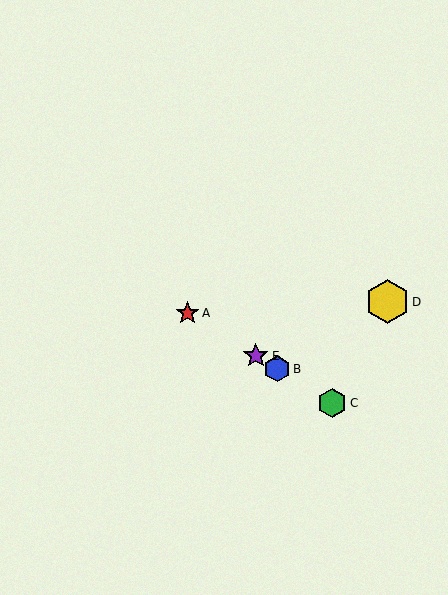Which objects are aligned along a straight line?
Objects A, B, C, E are aligned along a straight line.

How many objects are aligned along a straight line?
4 objects (A, B, C, E) are aligned along a straight line.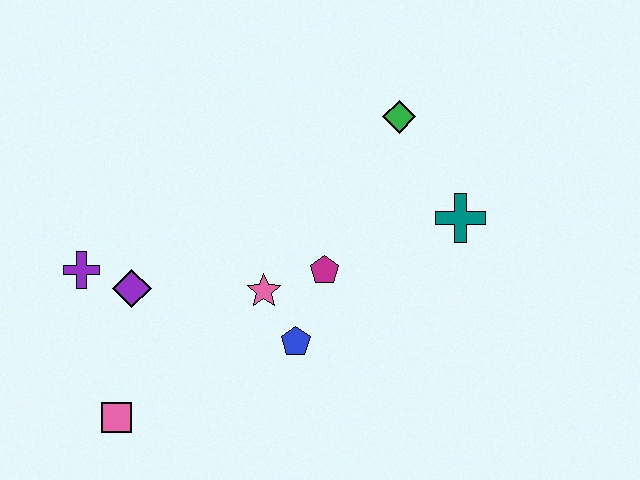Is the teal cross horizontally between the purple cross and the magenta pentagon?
No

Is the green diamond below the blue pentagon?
No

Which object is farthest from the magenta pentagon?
The pink square is farthest from the magenta pentagon.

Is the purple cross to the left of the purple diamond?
Yes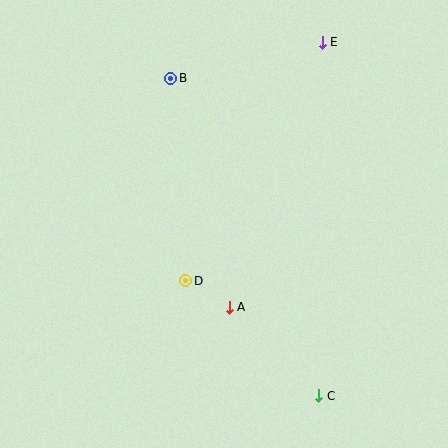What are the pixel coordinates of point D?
Point D is at (185, 281).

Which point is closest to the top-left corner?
Point B is closest to the top-left corner.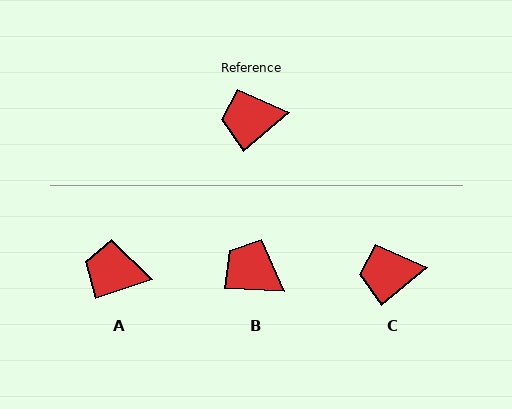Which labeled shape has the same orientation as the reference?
C.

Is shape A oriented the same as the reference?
No, it is off by about 21 degrees.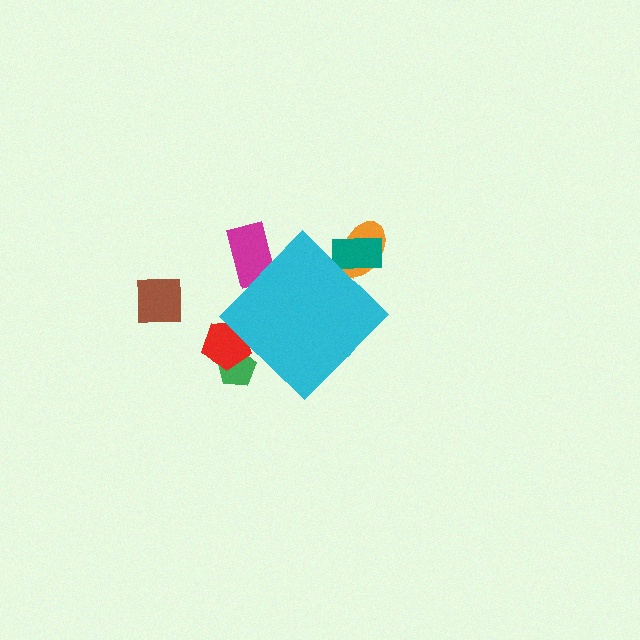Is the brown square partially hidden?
No, the brown square is fully visible.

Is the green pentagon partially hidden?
Yes, the green pentagon is partially hidden behind the cyan diamond.